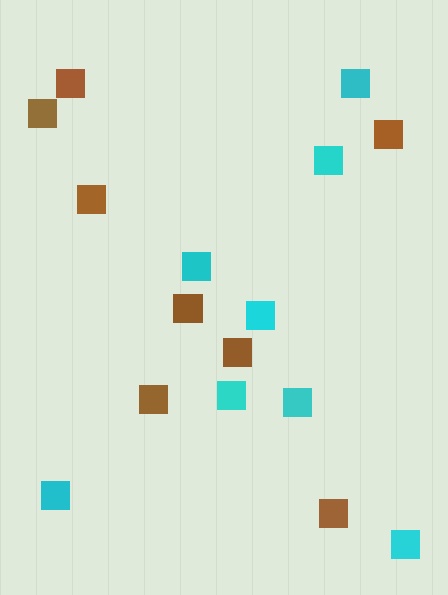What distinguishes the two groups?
There are 2 groups: one group of cyan squares (8) and one group of brown squares (8).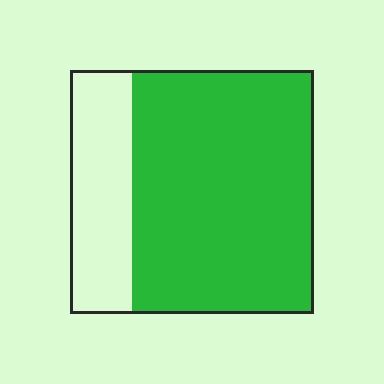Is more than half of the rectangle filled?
Yes.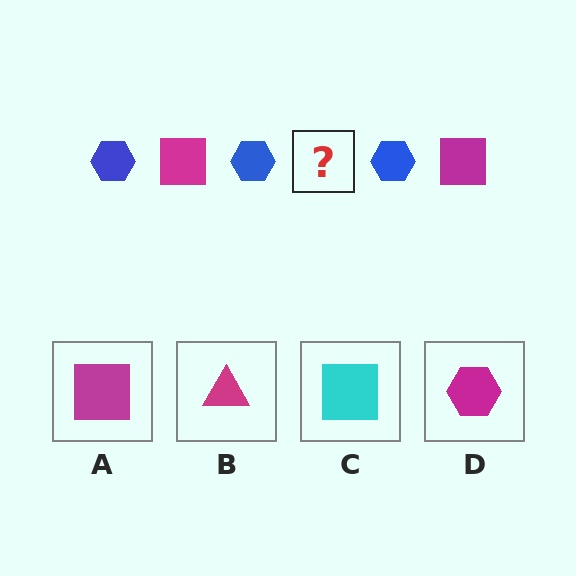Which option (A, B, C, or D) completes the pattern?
A.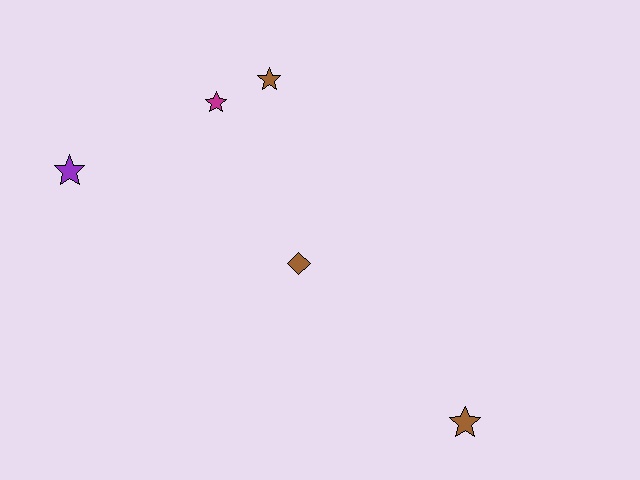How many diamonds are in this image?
There is 1 diamond.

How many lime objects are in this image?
There are no lime objects.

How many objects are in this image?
There are 5 objects.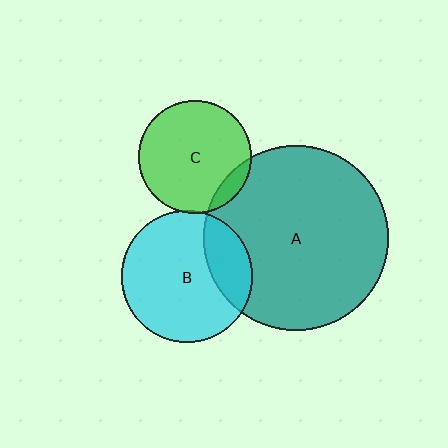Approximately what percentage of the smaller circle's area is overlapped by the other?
Approximately 25%.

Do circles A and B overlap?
Yes.